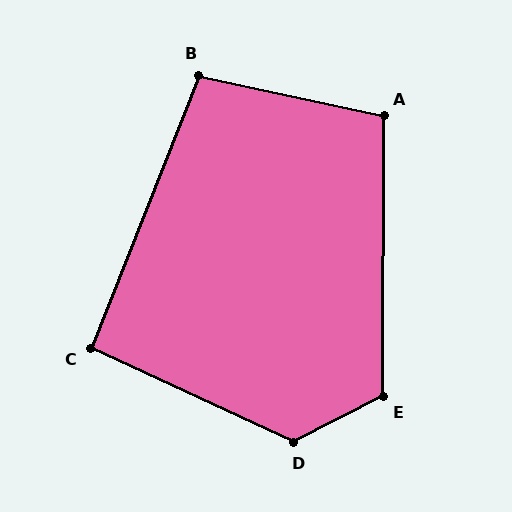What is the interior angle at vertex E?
Approximately 117 degrees (obtuse).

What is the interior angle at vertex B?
Approximately 99 degrees (obtuse).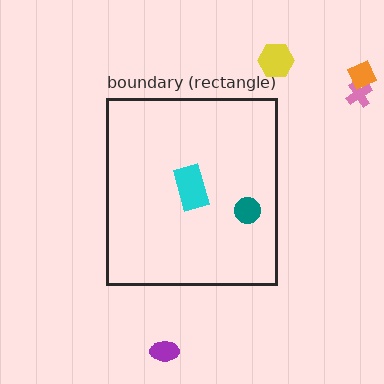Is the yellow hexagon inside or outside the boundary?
Outside.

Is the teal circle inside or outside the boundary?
Inside.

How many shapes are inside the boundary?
2 inside, 4 outside.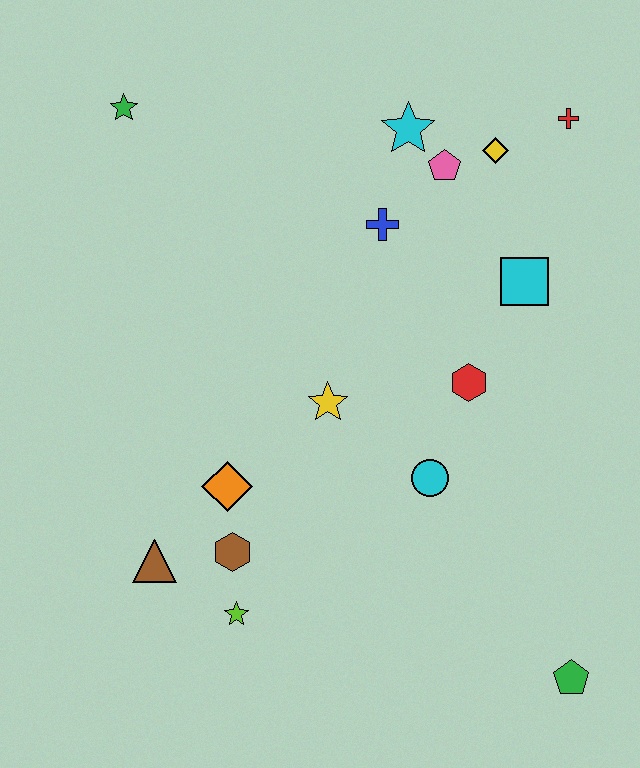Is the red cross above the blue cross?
Yes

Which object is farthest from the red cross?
The brown triangle is farthest from the red cross.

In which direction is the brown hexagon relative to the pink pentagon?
The brown hexagon is below the pink pentagon.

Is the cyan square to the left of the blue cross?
No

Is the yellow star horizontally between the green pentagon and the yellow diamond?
No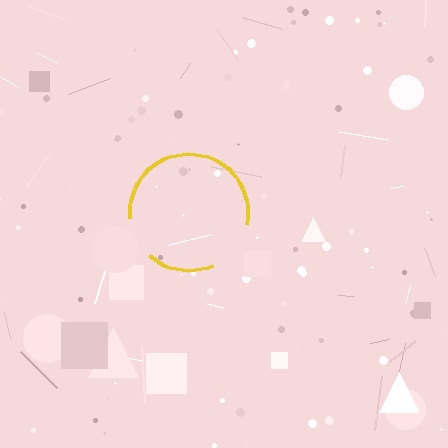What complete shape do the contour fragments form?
The contour fragments form a circle.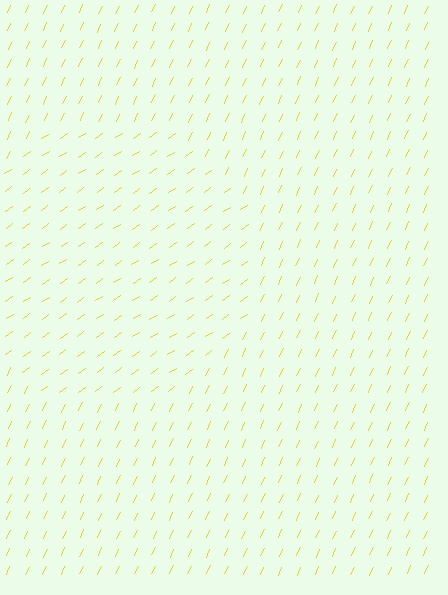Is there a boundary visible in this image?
Yes, there is a texture boundary formed by a change in line orientation.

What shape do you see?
I see a circle.